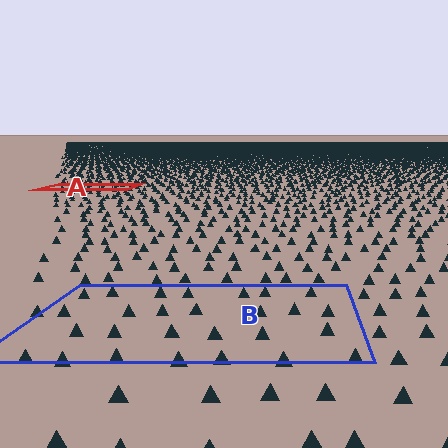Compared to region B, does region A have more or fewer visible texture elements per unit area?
Region A has more texture elements per unit area — they are packed more densely because it is farther away.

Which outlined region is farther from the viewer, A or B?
Region A is farther from the viewer — the texture elements inside it appear smaller and more densely packed.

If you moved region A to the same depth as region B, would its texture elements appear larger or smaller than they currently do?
They would appear larger. At a closer depth, the same texture elements are projected at a bigger on-screen size.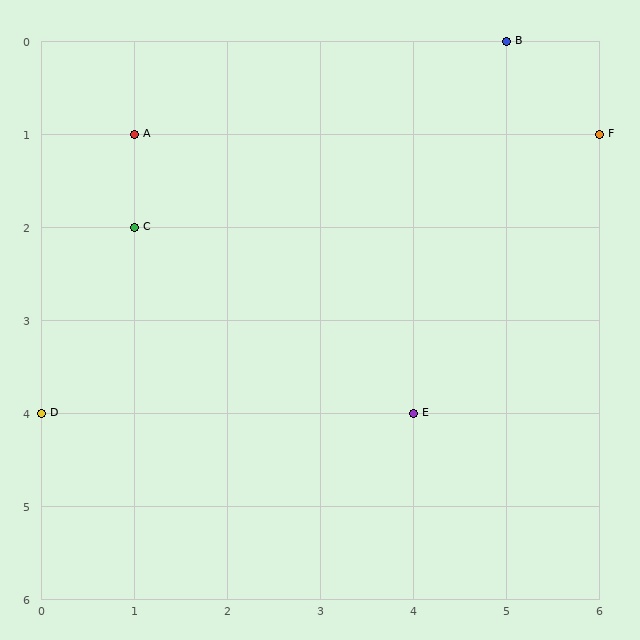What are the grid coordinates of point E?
Point E is at grid coordinates (4, 4).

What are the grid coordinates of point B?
Point B is at grid coordinates (5, 0).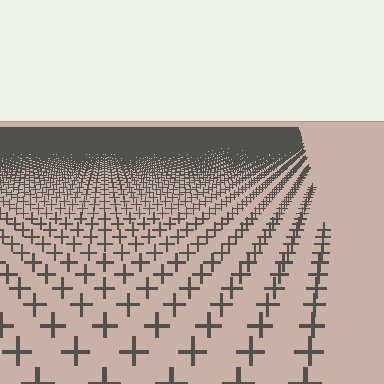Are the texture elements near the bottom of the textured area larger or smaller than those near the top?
Larger. Near the bottom, elements are closer to the viewer and appear at a bigger on-screen size.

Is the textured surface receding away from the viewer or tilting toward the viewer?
The surface is receding away from the viewer. Texture elements get smaller and denser toward the top.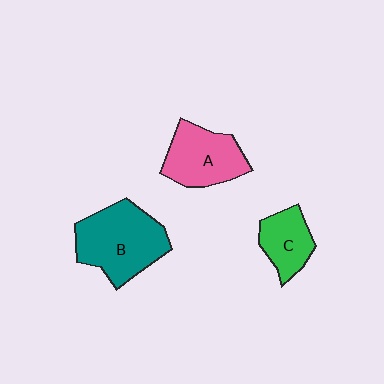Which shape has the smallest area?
Shape C (green).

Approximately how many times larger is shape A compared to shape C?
Approximately 1.4 times.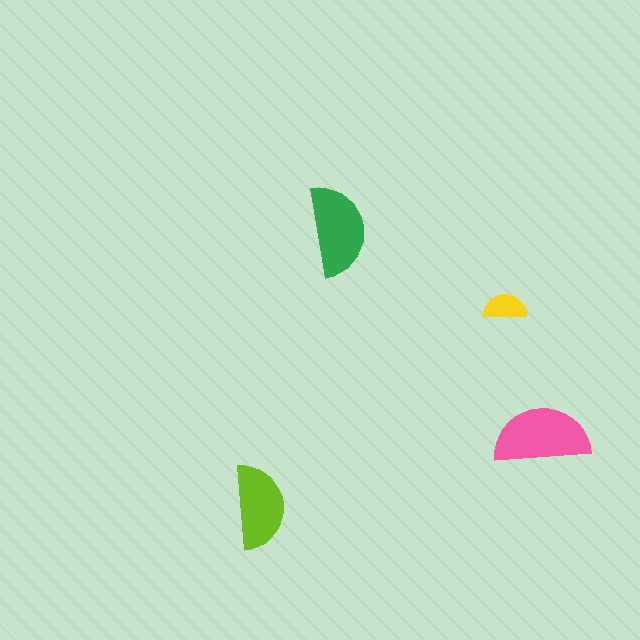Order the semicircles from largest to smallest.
the pink one, the green one, the lime one, the yellow one.